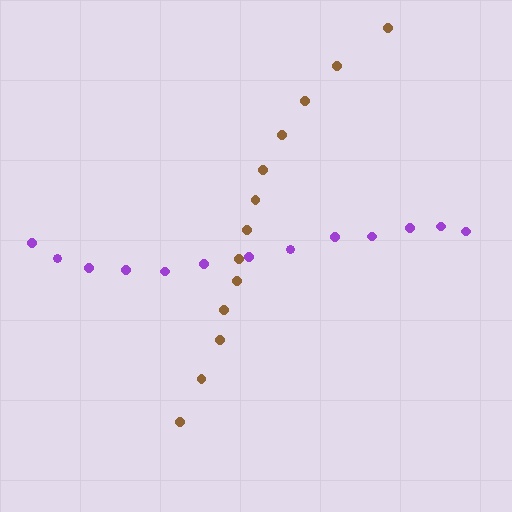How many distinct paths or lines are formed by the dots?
There are 2 distinct paths.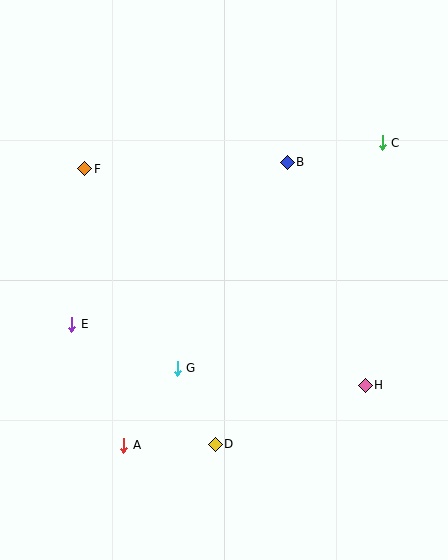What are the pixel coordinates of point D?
Point D is at (215, 444).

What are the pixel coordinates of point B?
Point B is at (287, 162).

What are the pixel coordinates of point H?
Point H is at (365, 385).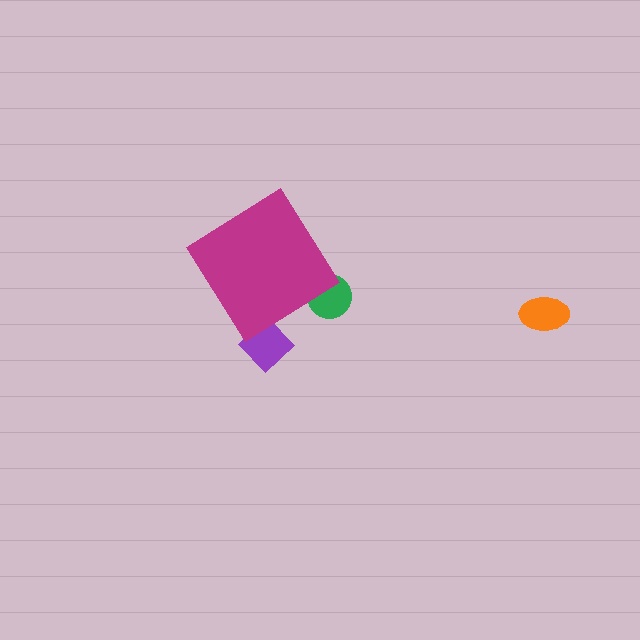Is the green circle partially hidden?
Yes, the green circle is partially hidden behind the magenta diamond.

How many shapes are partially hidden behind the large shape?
2 shapes are partially hidden.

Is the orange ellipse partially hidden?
No, the orange ellipse is fully visible.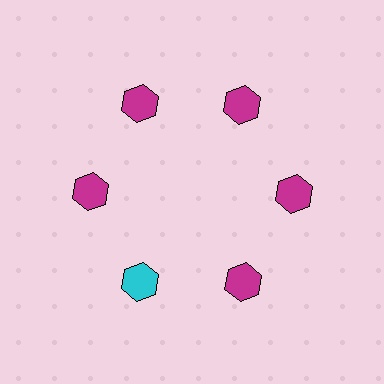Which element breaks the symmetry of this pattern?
The cyan hexagon at roughly the 7 o'clock position breaks the symmetry. All other shapes are magenta hexagons.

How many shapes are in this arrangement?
There are 6 shapes arranged in a ring pattern.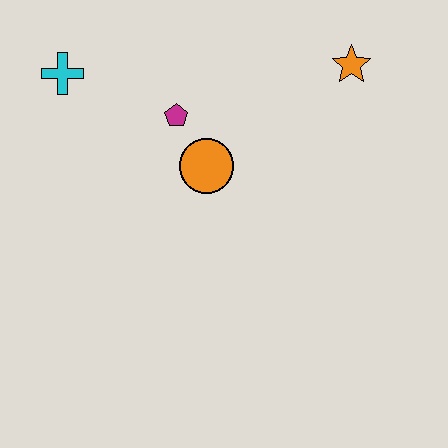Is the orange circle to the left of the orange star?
Yes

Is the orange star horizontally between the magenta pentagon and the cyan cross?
No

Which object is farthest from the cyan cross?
The orange star is farthest from the cyan cross.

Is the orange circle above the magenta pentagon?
No